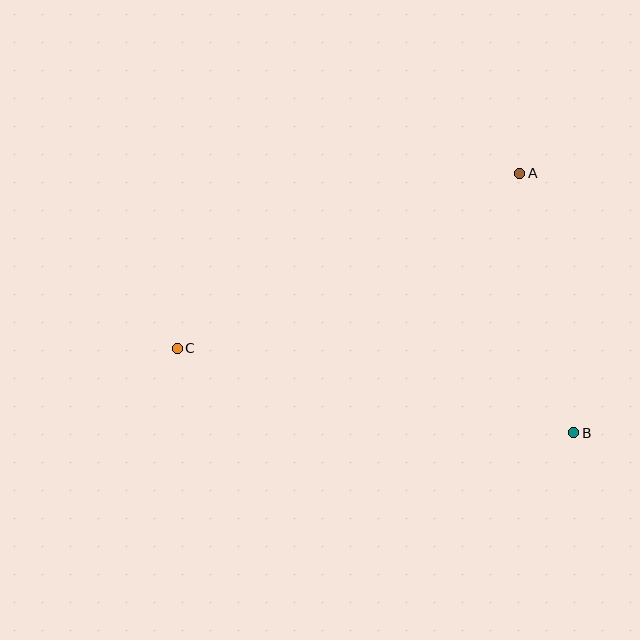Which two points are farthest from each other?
Points B and C are farthest from each other.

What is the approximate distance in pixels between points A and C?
The distance between A and C is approximately 384 pixels.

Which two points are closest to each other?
Points A and B are closest to each other.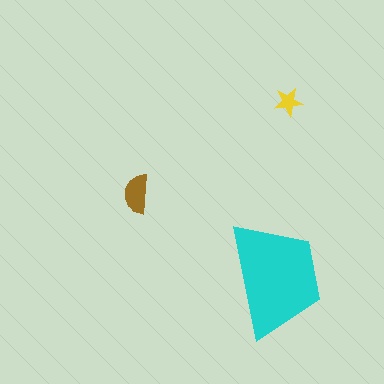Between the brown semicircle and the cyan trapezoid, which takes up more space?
The cyan trapezoid.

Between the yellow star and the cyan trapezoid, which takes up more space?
The cyan trapezoid.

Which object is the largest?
The cyan trapezoid.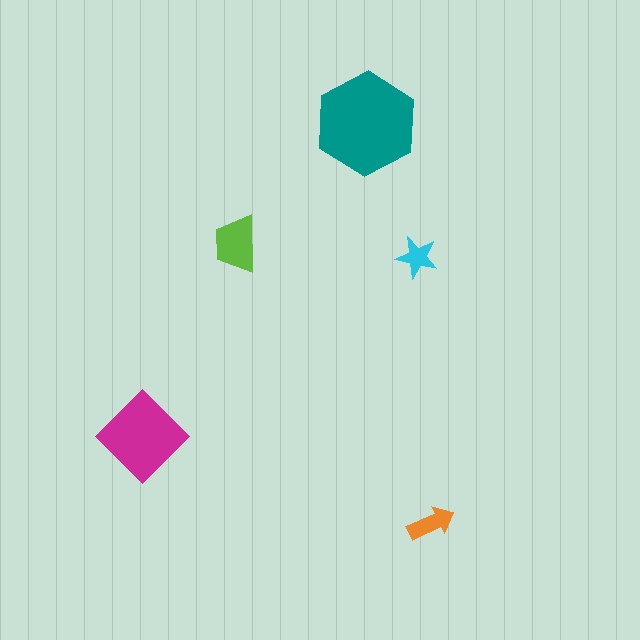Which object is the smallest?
The cyan star.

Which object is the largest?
The teal hexagon.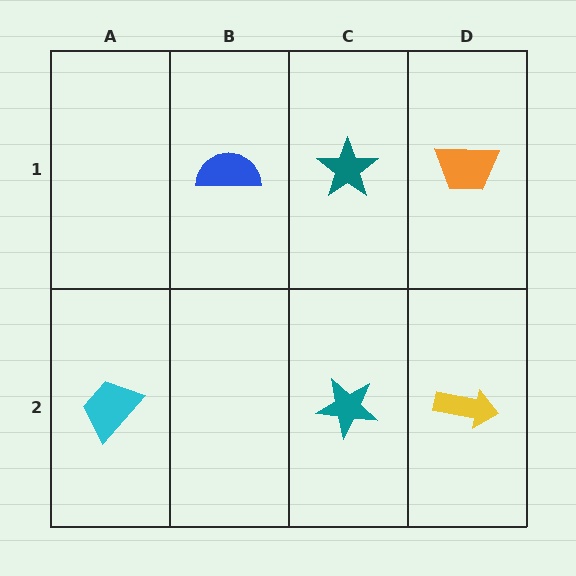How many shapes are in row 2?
3 shapes.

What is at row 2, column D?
A yellow arrow.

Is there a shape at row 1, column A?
No, that cell is empty.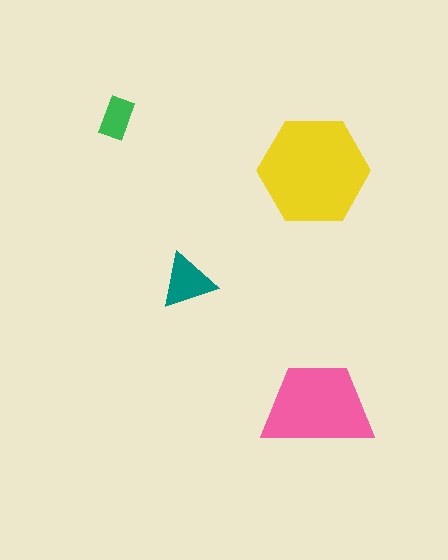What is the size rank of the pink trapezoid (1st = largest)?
2nd.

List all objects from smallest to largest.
The green rectangle, the teal triangle, the pink trapezoid, the yellow hexagon.